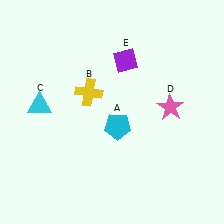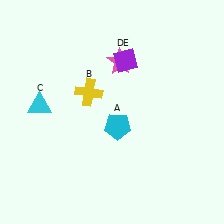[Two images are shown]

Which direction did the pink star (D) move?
The pink star (D) moved left.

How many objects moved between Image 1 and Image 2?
1 object moved between the two images.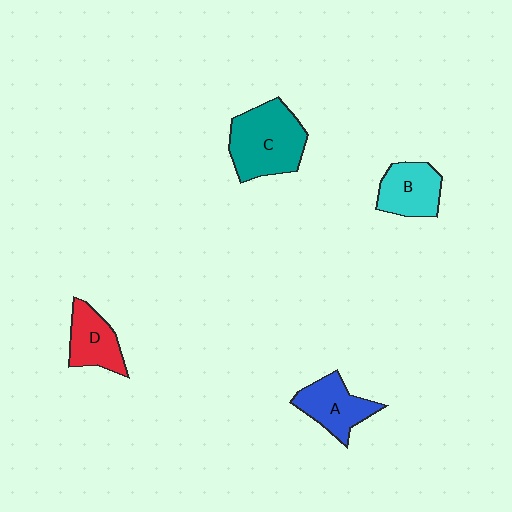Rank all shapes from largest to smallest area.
From largest to smallest: C (teal), A (blue), B (cyan), D (red).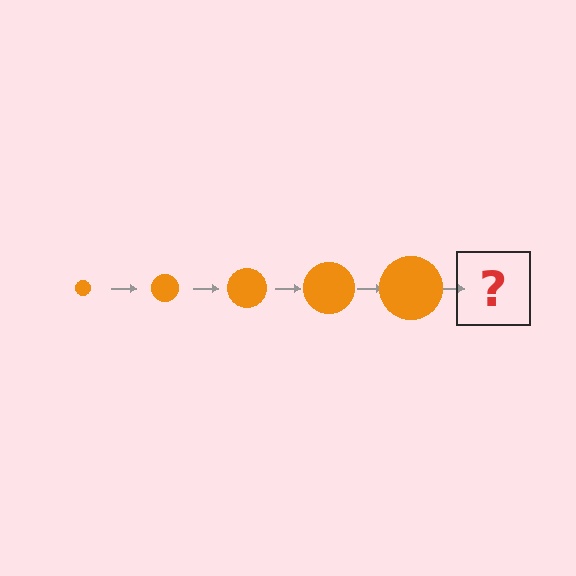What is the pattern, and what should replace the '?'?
The pattern is that the circle gets progressively larger each step. The '?' should be an orange circle, larger than the previous one.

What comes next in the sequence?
The next element should be an orange circle, larger than the previous one.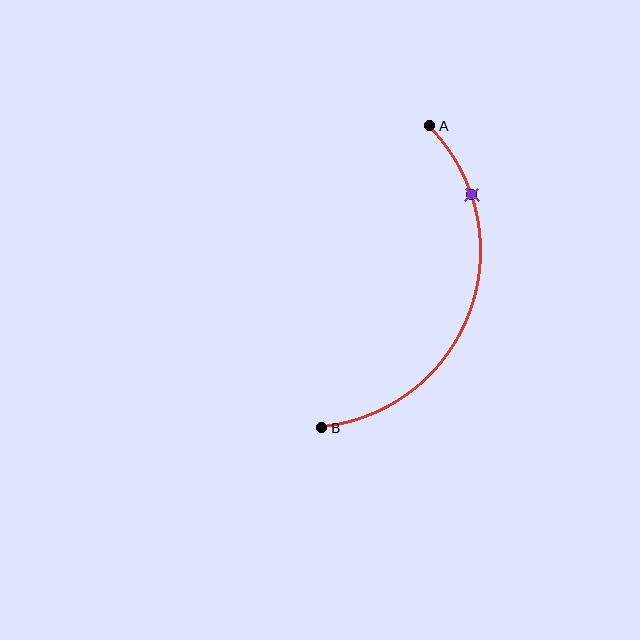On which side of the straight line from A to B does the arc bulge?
The arc bulges to the right of the straight line connecting A and B.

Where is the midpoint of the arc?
The arc midpoint is the point on the curve farthest from the straight line joining A and B. It sits to the right of that line.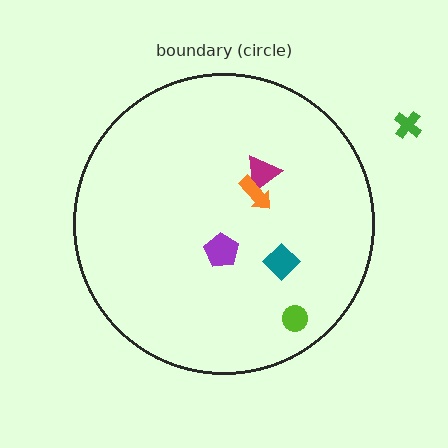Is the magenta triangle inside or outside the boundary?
Inside.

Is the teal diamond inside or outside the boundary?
Inside.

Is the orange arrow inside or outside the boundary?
Inside.